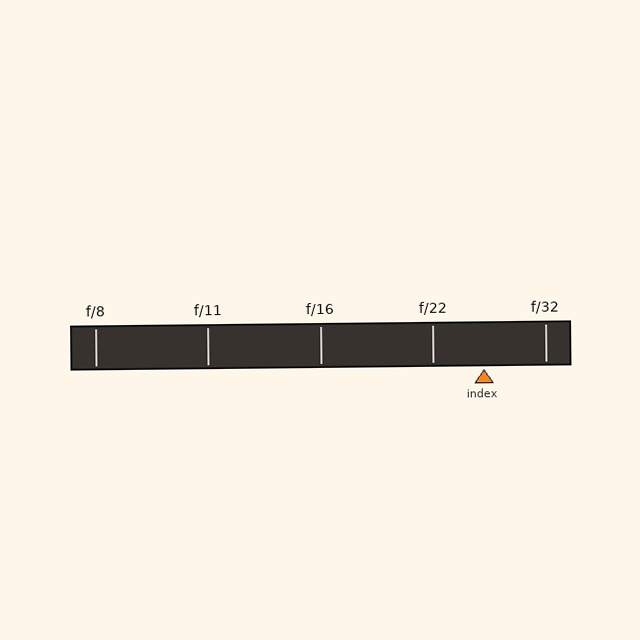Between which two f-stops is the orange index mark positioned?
The index mark is between f/22 and f/32.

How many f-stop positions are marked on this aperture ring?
There are 5 f-stop positions marked.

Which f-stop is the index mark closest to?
The index mark is closest to f/22.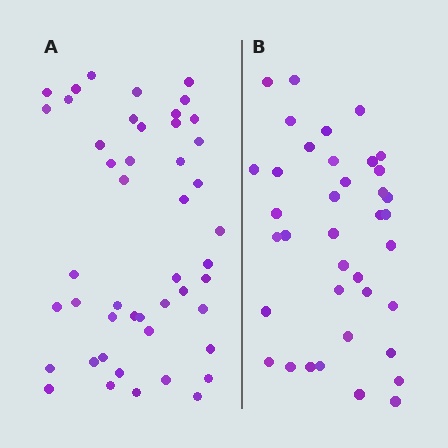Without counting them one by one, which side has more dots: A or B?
Region A (the left region) has more dots.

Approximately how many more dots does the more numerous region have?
Region A has roughly 8 or so more dots than region B.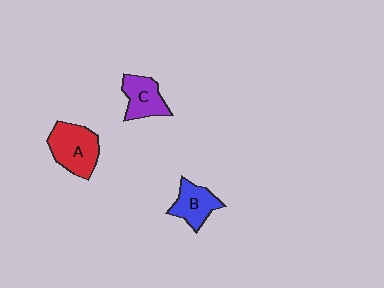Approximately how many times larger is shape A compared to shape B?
Approximately 1.4 times.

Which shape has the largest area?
Shape A (red).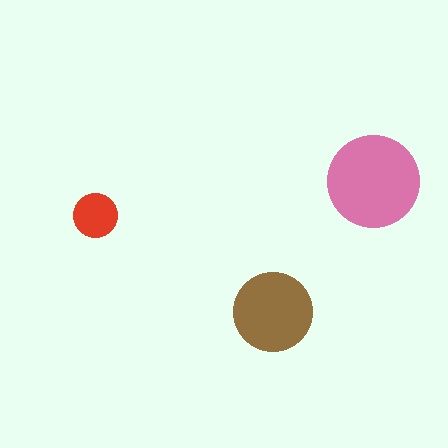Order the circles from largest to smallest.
the pink one, the brown one, the red one.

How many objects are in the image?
There are 3 objects in the image.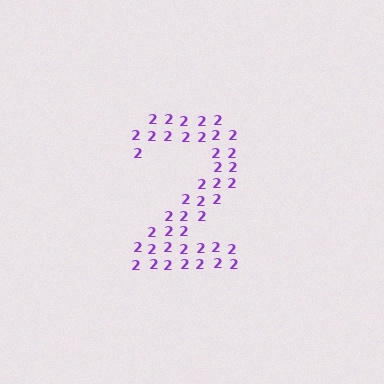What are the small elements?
The small elements are digit 2's.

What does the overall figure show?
The overall figure shows the digit 2.